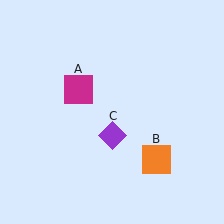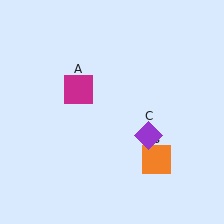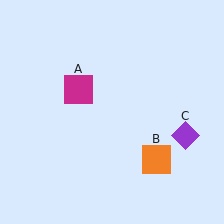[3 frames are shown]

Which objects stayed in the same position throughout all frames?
Magenta square (object A) and orange square (object B) remained stationary.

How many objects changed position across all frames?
1 object changed position: purple diamond (object C).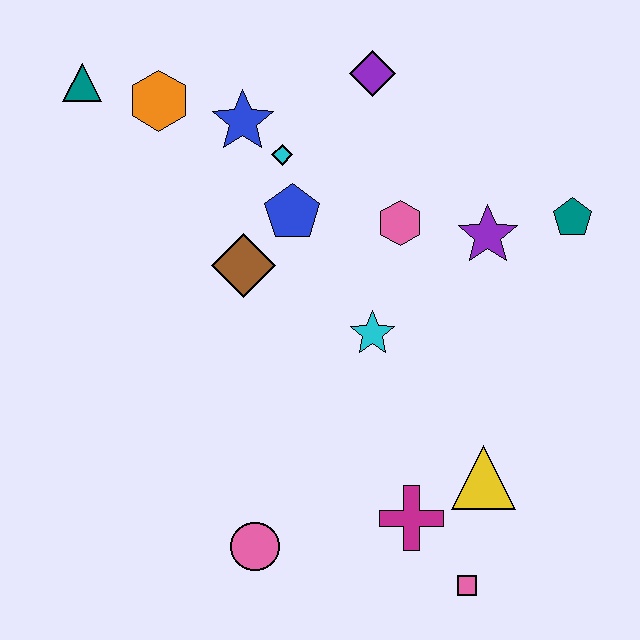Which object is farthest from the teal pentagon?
The teal triangle is farthest from the teal pentagon.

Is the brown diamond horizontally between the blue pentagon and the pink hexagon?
No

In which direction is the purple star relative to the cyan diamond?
The purple star is to the right of the cyan diamond.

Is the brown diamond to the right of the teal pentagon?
No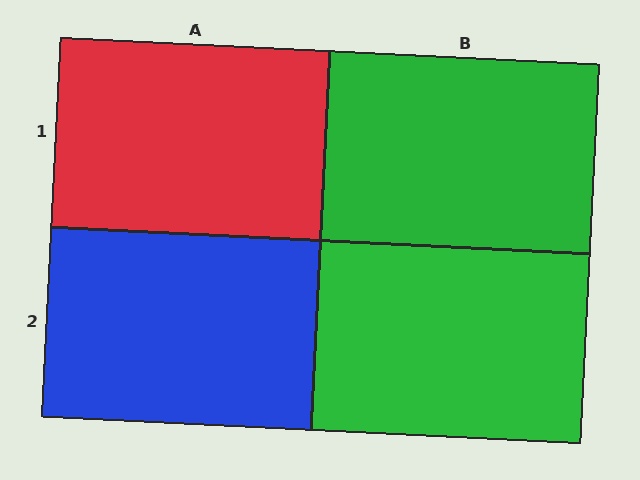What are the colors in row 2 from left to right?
Blue, green.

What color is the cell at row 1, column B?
Green.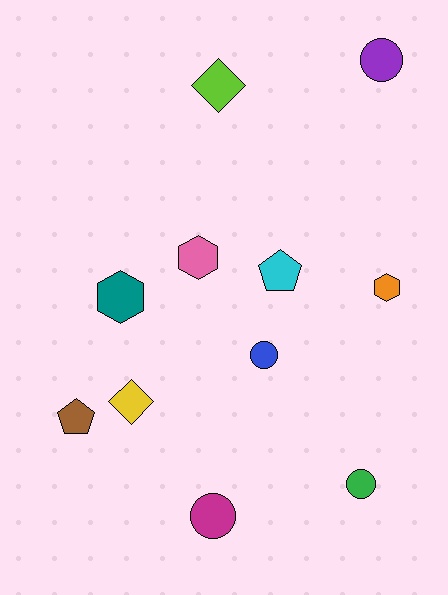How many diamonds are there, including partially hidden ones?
There are 2 diamonds.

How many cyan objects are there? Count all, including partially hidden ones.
There is 1 cyan object.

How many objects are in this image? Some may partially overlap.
There are 11 objects.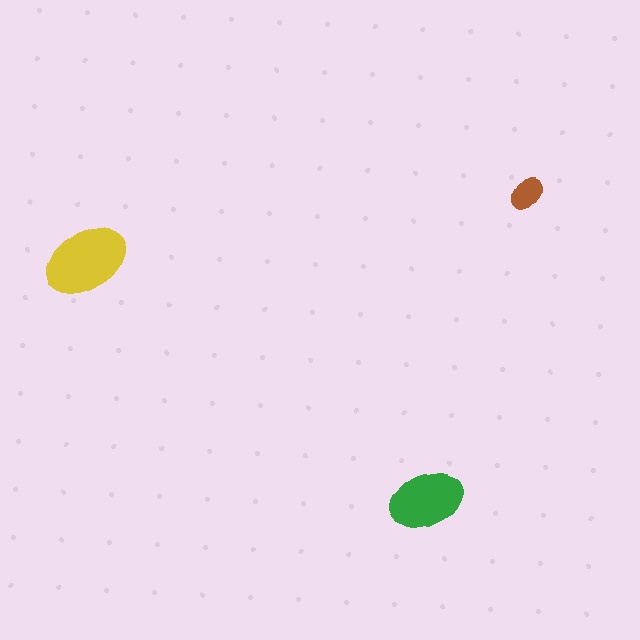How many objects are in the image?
There are 3 objects in the image.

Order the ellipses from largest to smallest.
the yellow one, the green one, the brown one.